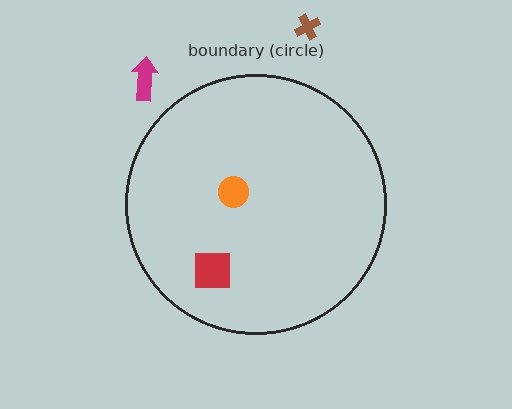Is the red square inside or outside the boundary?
Inside.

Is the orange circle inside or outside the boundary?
Inside.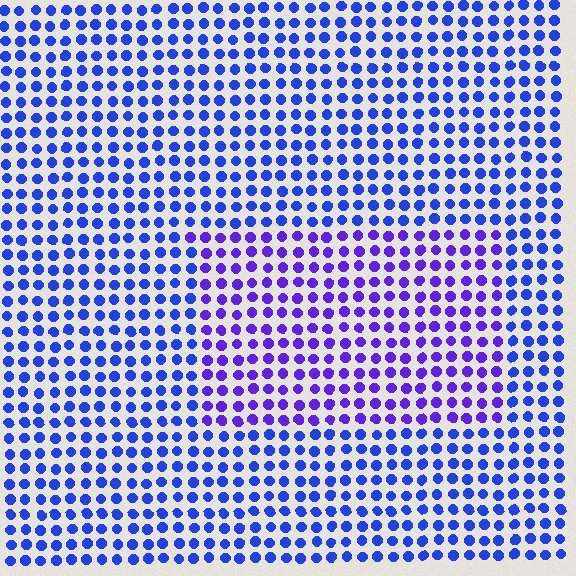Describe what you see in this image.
The image is filled with small blue elements in a uniform arrangement. A rectangle-shaped region is visible where the elements are tinted to a slightly different hue, forming a subtle color boundary.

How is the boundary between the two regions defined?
The boundary is defined purely by a slight shift in hue (about 31 degrees). Spacing, size, and orientation are identical on both sides.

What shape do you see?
I see a rectangle.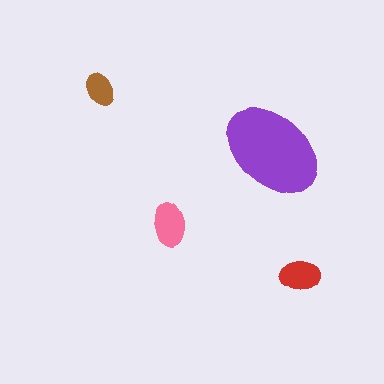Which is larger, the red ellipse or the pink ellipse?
The pink one.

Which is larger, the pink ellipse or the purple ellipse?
The purple one.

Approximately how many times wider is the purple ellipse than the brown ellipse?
About 3 times wider.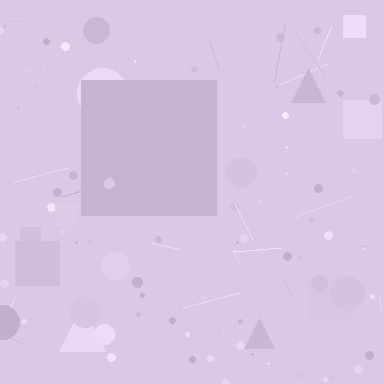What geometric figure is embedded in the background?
A square is embedded in the background.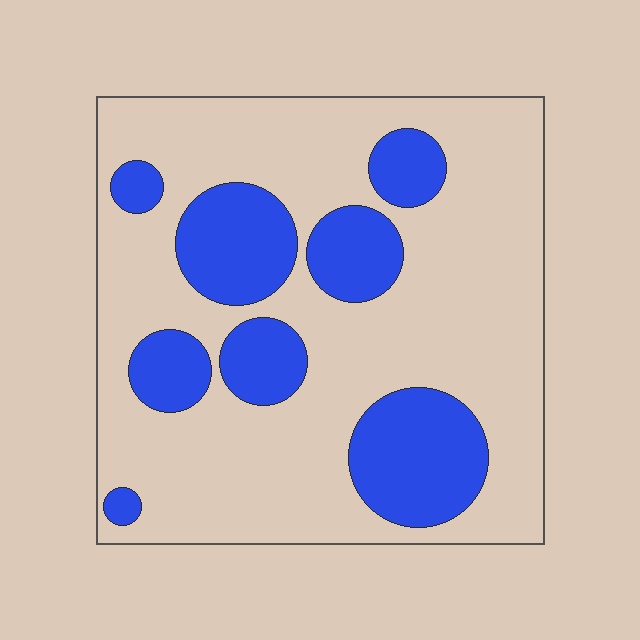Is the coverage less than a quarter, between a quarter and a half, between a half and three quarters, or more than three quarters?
Between a quarter and a half.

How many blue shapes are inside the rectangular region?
8.